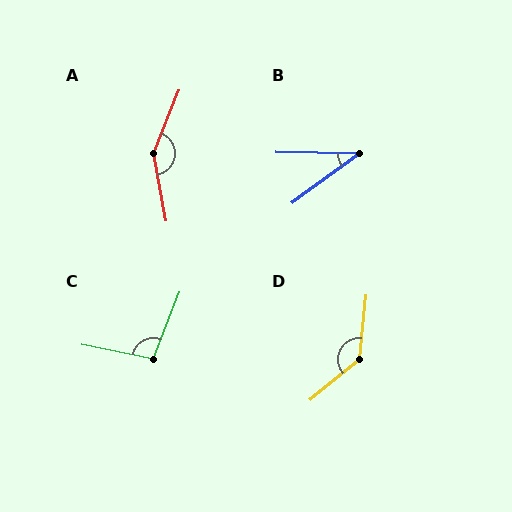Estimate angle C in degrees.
Approximately 100 degrees.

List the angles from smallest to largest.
B (37°), C (100°), D (135°), A (148°).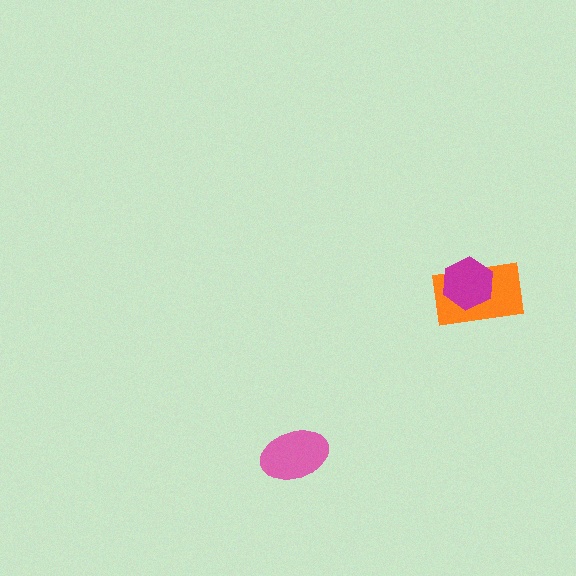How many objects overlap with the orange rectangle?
1 object overlaps with the orange rectangle.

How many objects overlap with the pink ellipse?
0 objects overlap with the pink ellipse.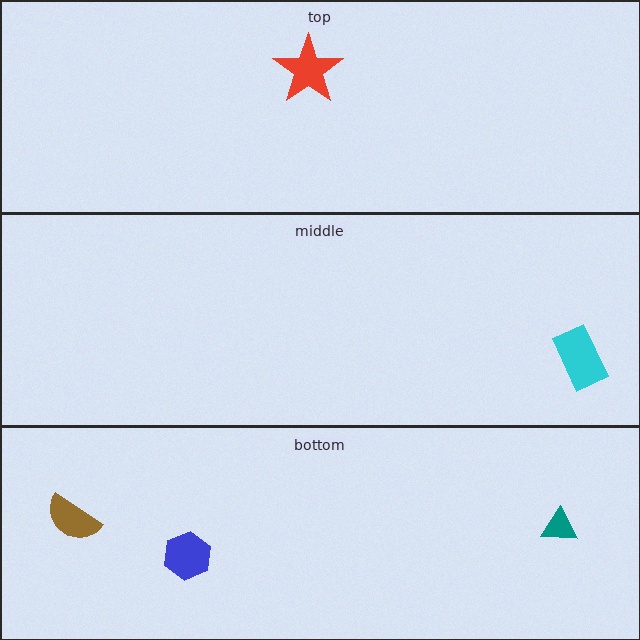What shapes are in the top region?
The red star.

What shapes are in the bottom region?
The brown semicircle, the blue hexagon, the teal triangle.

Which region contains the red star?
The top region.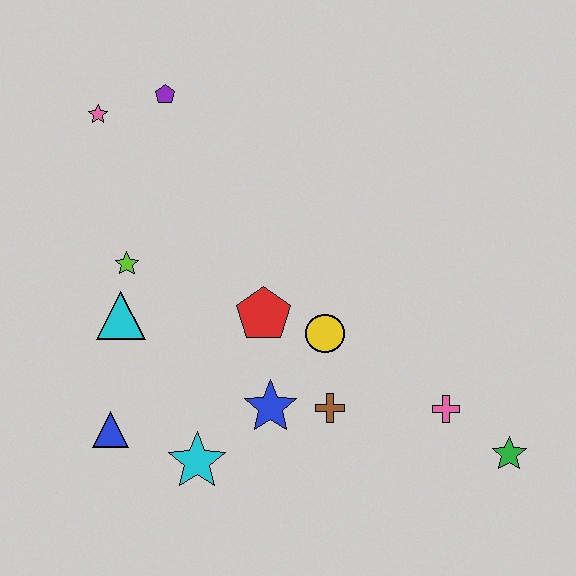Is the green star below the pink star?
Yes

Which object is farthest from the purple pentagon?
The green star is farthest from the purple pentagon.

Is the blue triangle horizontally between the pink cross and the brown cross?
No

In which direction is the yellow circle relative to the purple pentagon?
The yellow circle is below the purple pentagon.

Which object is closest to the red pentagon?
The yellow circle is closest to the red pentagon.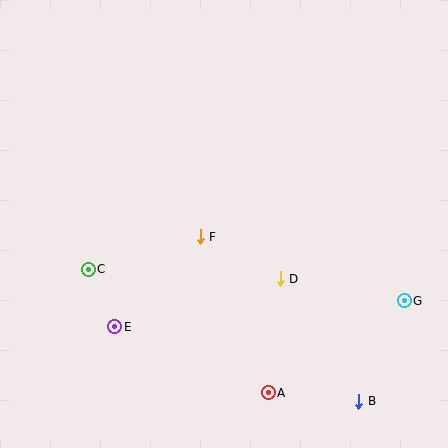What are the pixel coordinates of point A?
Point A is at (268, 393).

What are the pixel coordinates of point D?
Point D is at (280, 279).